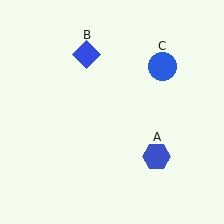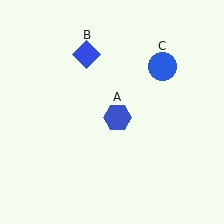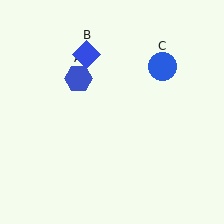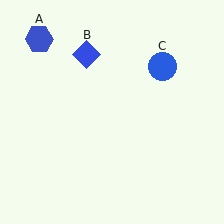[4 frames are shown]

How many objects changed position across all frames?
1 object changed position: blue hexagon (object A).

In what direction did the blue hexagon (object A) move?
The blue hexagon (object A) moved up and to the left.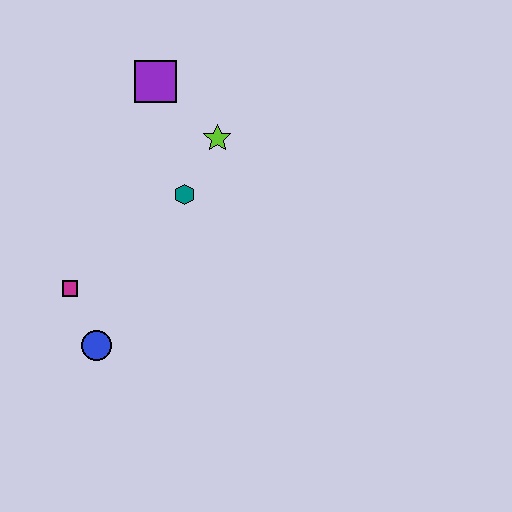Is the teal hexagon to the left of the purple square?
No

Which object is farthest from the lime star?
The blue circle is farthest from the lime star.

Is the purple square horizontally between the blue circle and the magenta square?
No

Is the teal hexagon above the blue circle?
Yes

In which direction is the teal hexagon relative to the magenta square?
The teal hexagon is to the right of the magenta square.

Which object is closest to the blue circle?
The magenta square is closest to the blue circle.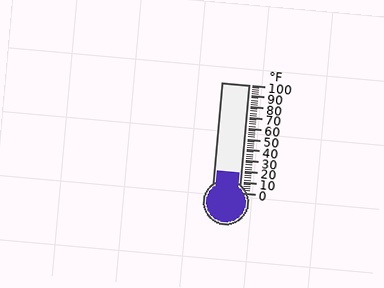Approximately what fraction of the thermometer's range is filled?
The thermometer is filled to approximately 20% of its range.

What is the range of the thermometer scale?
The thermometer scale ranges from 0°F to 100°F.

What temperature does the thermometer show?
The thermometer shows approximately 18°F.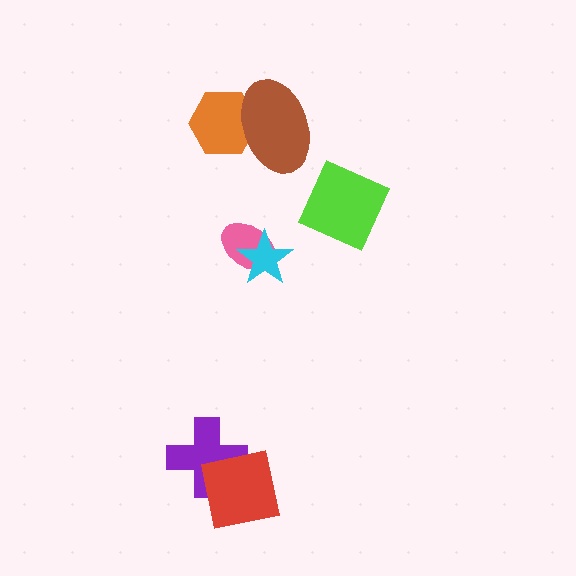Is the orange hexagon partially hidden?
Yes, it is partially covered by another shape.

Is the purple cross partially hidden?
Yes, it is partially covered by another shape.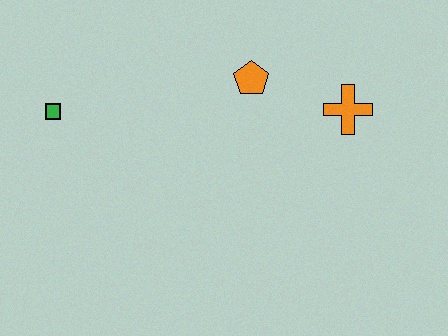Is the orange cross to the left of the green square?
No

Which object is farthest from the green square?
The orange cross is farthest from the green square.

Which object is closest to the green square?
The orange pentagon is closest to the green square.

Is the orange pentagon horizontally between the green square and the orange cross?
Yes